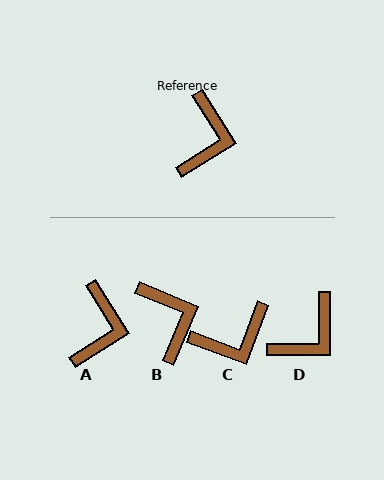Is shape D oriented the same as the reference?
No, it is off by about 32 degrees.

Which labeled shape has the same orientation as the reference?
A.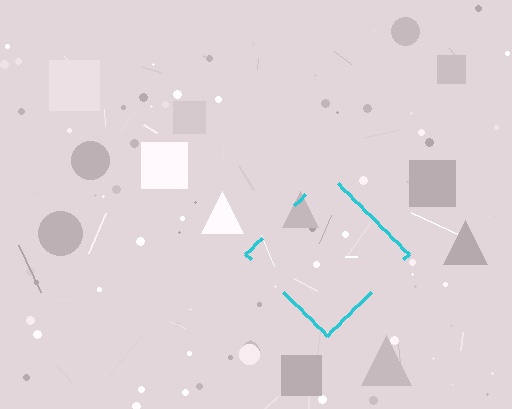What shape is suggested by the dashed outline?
The dashed outline suggests a diamond.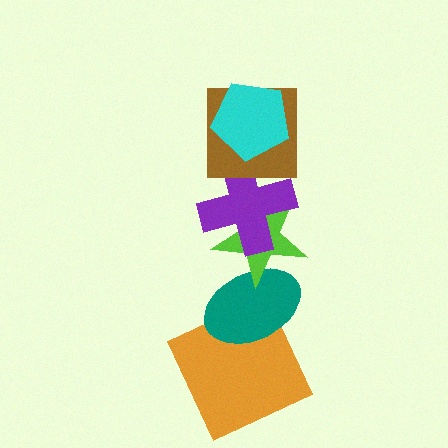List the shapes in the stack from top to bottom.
From top to bottom: the cyan pentagon, the brown square, the purple cross, the lime star, the teal ellipse, the orange square.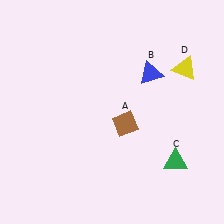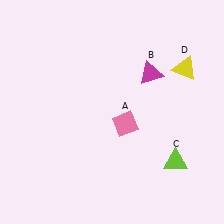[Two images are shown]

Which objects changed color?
A changed from brown to pink. B changed from blue to magenta. C changed from green to lime.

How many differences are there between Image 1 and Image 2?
There are 3 differences between the two images.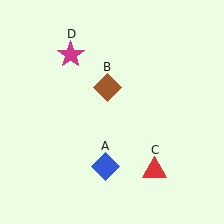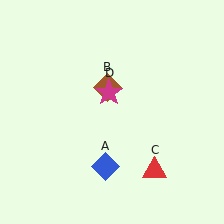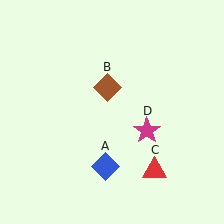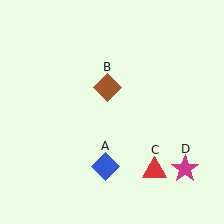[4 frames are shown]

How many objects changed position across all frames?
1 object changed position: magenta star (object D).